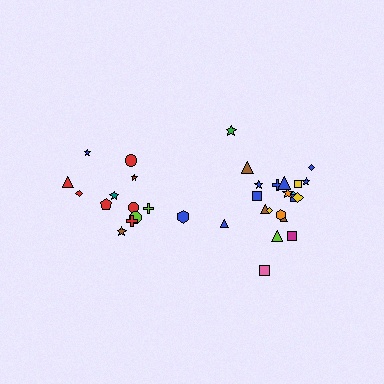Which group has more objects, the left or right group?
The right group.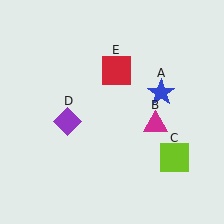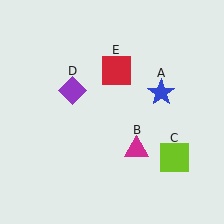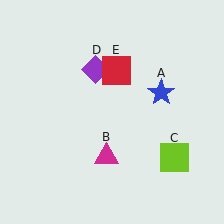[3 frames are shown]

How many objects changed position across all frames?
2 objects changed position: magenta triangle (object B), purple diamond (object D).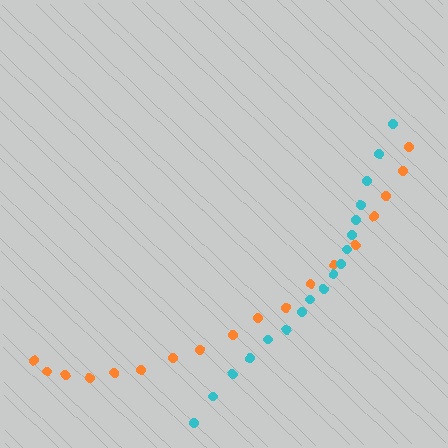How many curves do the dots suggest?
There are 2 distinct paths.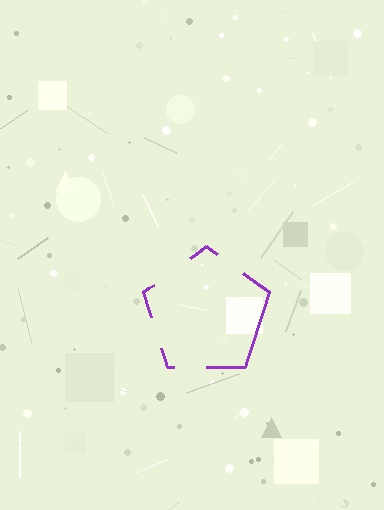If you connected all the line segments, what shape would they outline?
They would outline a pentagon.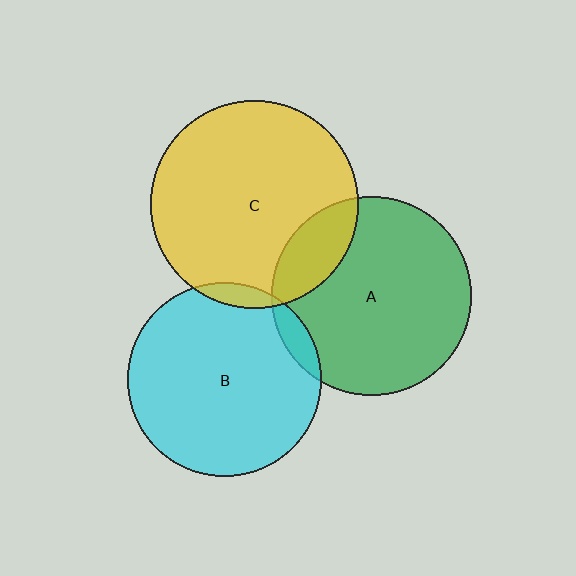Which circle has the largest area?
Circle C (yellow).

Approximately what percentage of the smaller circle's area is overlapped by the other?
Approximately 5%.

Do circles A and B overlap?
Yes.